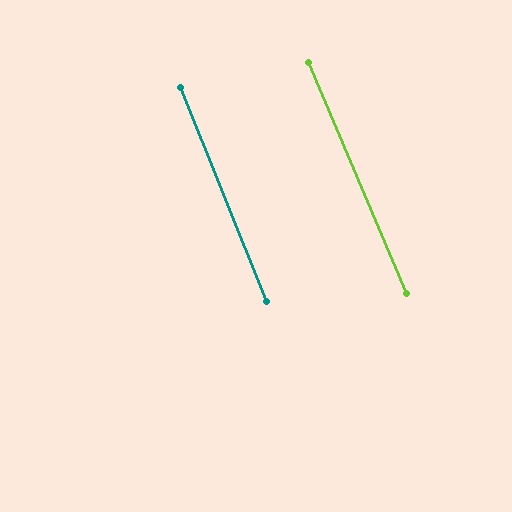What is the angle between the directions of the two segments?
Approximately 1 degree.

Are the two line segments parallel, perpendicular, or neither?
Parallel — their directions differ by only 1.4°.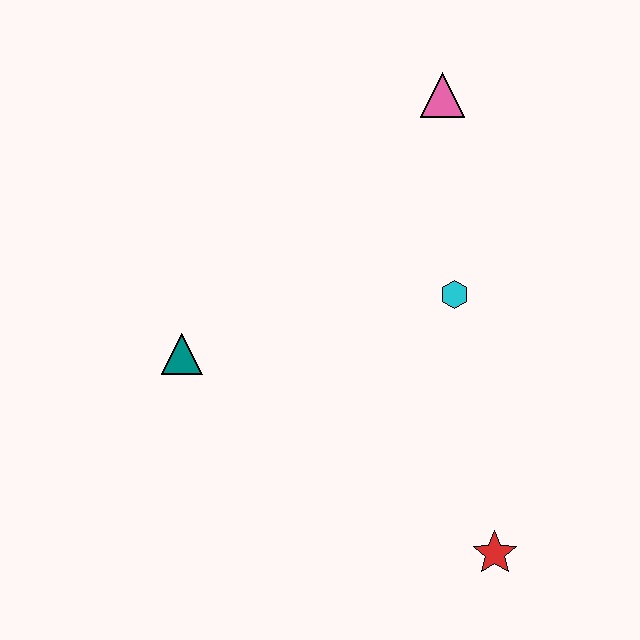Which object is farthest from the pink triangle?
The red star is farthest from the pink triangle.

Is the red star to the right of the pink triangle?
Yes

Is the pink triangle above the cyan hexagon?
Yes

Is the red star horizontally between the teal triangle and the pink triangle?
No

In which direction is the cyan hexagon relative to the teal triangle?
The cyan hexagon is to the right of the teal triangle.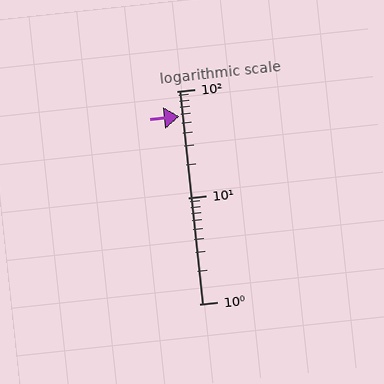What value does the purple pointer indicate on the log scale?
The pointer indicates approximately 58.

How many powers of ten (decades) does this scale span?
The scale spans 2 decades, from 1 to 100.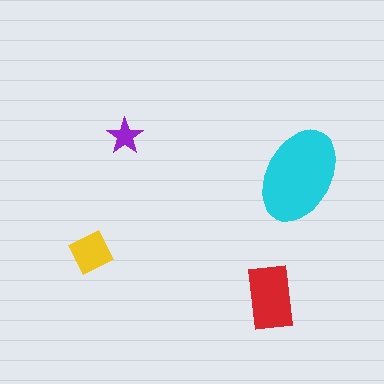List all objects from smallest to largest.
The purple star, the yellow diamond, the red rectangle, the cyan ellipse.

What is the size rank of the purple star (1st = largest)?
4th.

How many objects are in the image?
There are 4 objects in the image.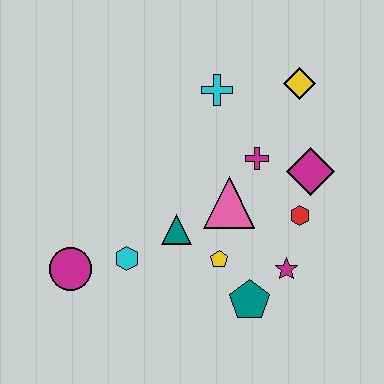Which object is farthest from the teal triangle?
The yellow diamond is farthest from the teal triangle.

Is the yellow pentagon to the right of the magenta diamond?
No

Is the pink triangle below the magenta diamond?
Yes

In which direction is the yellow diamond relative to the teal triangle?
The yellow diamond is above the teal triangle.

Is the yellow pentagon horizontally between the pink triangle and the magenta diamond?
No